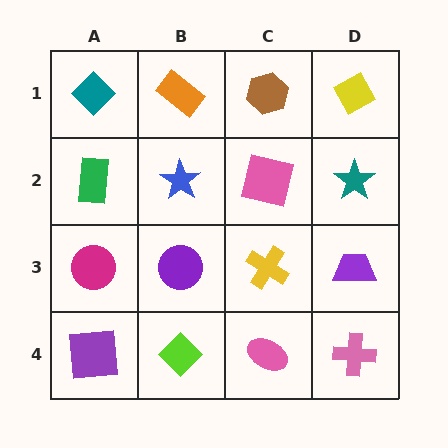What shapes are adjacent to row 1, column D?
A teal star (row 2, column D), a brown hexagon (row 1, column C).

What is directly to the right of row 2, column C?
A teal star.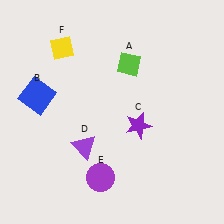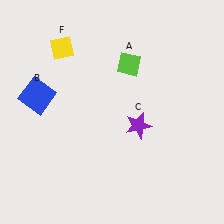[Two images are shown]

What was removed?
The purple triangle (D), the purple circle (E) were removed in Image 2.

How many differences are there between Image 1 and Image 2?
There are 2 differences between the two images.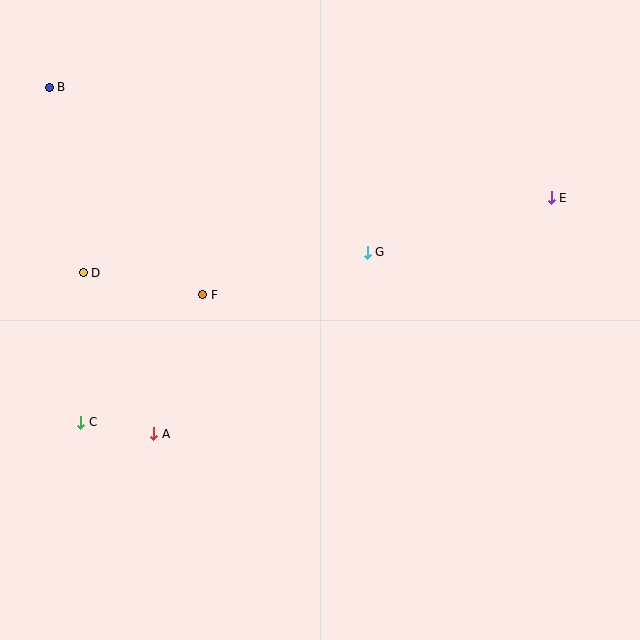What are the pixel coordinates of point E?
Point E is at (551, 198).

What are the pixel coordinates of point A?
Point A is at (154, 434).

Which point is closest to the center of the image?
Point G at (367, 252) is closest to the center.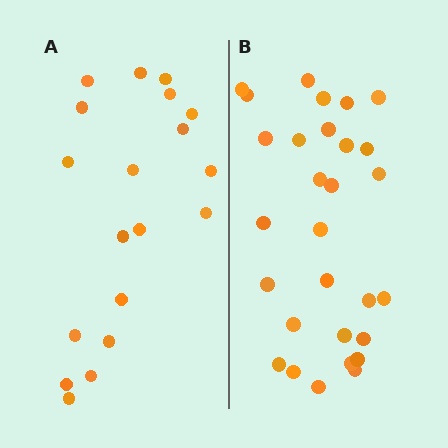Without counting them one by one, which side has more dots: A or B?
Region B (the right region) has more dots.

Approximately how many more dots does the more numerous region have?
Region B has roughly 10 or so more dots than region A.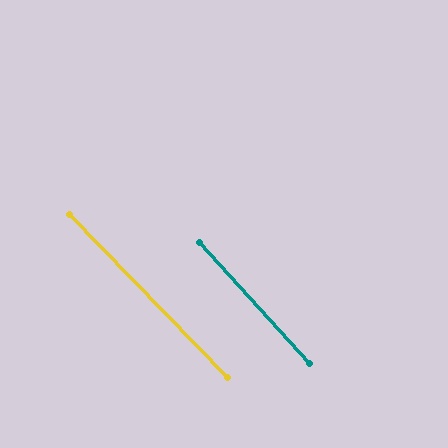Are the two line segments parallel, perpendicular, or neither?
Parallel — their directions differ by only 1.7°.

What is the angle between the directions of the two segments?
Approximately 2 degrees.